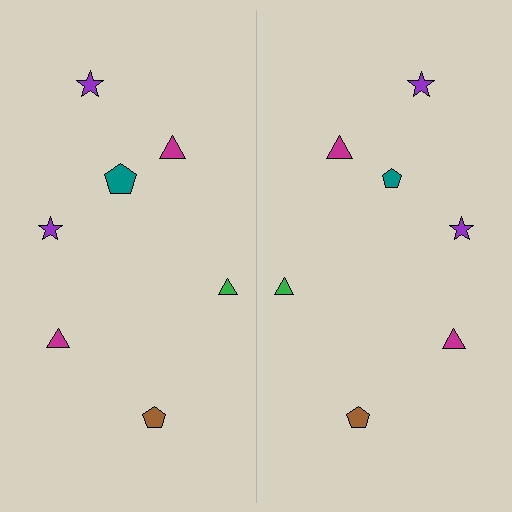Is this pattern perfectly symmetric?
No, the pattern is not perfectly symmetric. The teal pentagon on the right side has a different size than its mirror counterpart.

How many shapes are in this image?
There are 14 shapes in this image.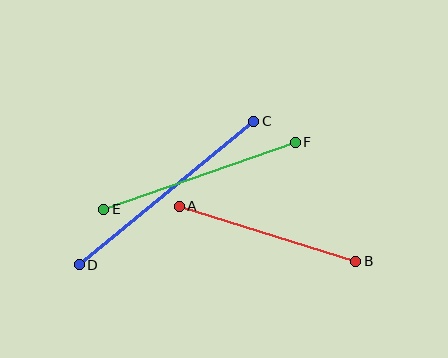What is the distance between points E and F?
The distance is approximately 203 pixels.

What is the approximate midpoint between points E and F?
The midpoint is at approximately (199, 176) pixels.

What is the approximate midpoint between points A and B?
The midpoint is at approximately (268, 234) pixels.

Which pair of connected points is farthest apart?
Points C and D are farthest apart.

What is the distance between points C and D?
The distance is approximately 226 pixels.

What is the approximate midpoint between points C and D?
The midpoint is at approximately (166, 193) pixels.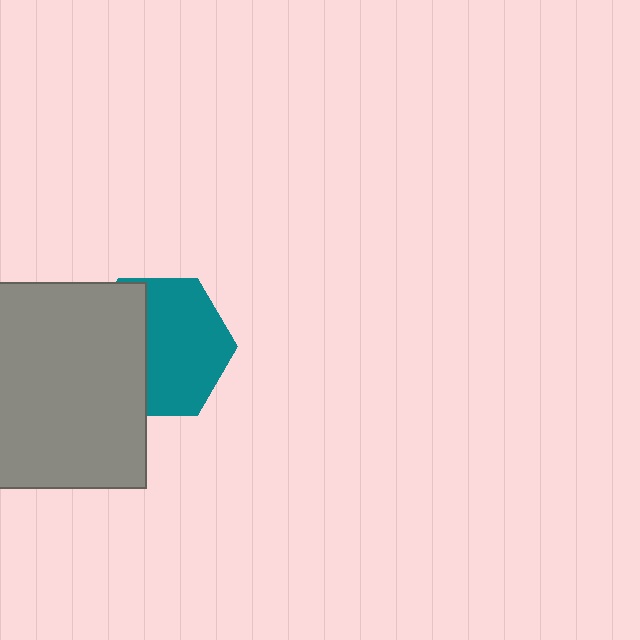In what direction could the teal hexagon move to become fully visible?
The teal hexagon could move right. That would shift it out from behind the gray square entirely.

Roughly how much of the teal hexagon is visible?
About half of it is visible (roughly 60%).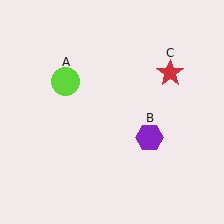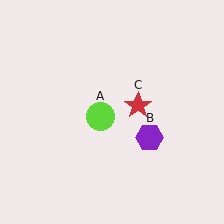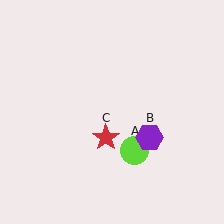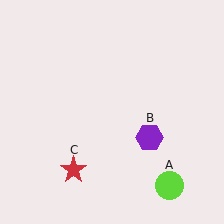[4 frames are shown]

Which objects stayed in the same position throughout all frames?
Purple hexagon (object B) remained stationary.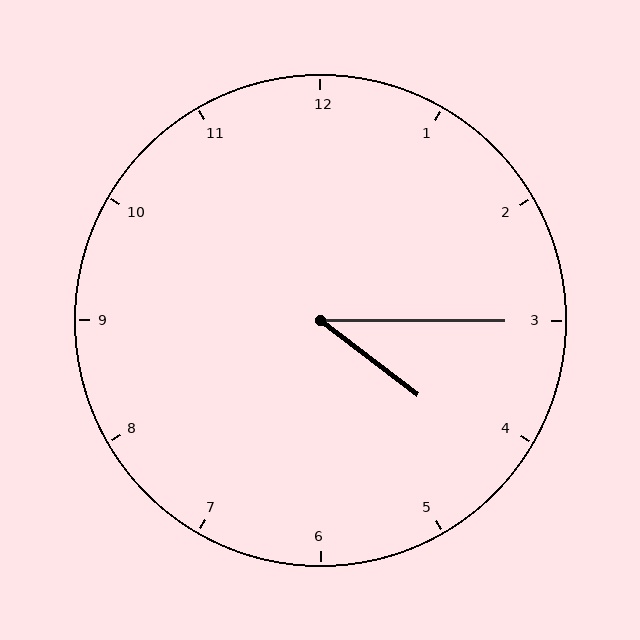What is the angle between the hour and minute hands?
Approximately 38 degrees.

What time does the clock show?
4:15.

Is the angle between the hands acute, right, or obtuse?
It is acute.